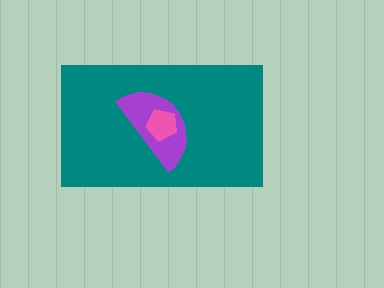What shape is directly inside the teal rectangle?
The purple semicircle.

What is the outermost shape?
The teal rectangle.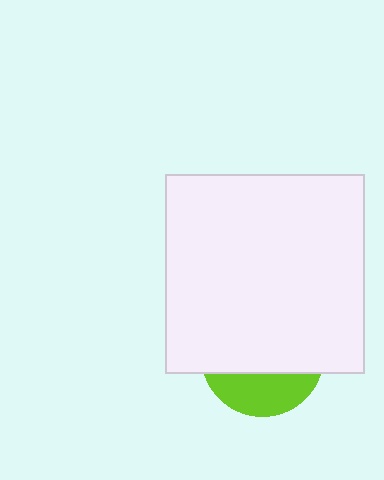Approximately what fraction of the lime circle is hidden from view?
Roughly 68% of the lime circle is hidden behind the white square.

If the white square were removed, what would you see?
You would see the complete lime circle.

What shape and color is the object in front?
The object in front is a white square.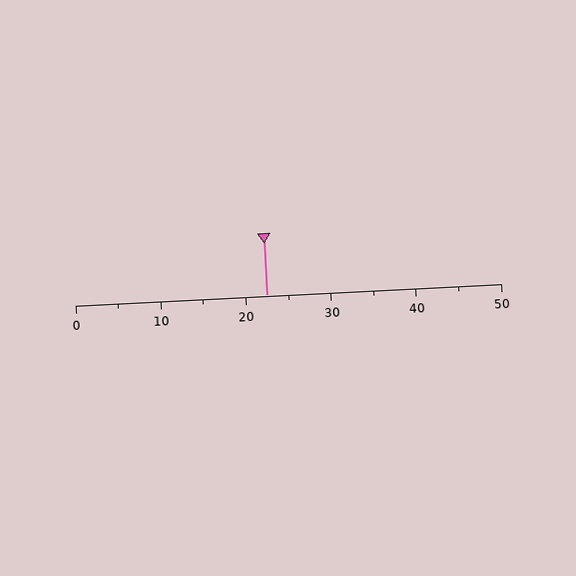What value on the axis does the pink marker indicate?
The marker indicates approximately 22.5.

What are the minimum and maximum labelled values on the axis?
The axis runs from 0 to 50.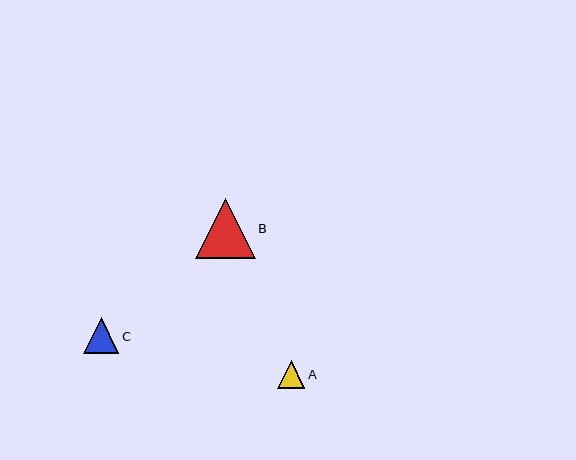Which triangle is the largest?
Triangle B is the largest with a size of approximately 60 pixels.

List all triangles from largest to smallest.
From largest to smallest: B, C, A.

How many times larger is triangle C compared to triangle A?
Triangle C is approximately 1.3 times the size of triangle A.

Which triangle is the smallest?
Triangle A is the smallest with a size of approximately 28 pixels.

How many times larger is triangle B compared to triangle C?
Triangle B is approximately 1.7 times the size of triangle C.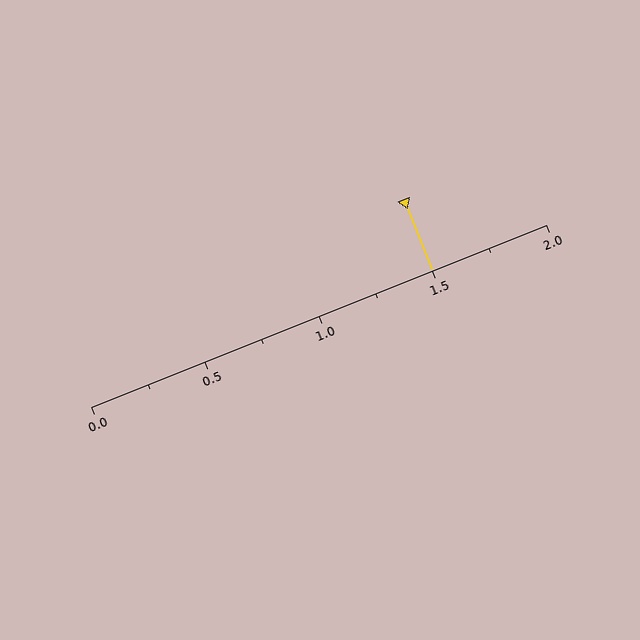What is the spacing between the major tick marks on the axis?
The major ticks are spaced 0.5 apart.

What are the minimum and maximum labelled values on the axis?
The axis runs from 0.0 to 2.0.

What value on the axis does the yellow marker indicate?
The marker indicates approximately 1.5.